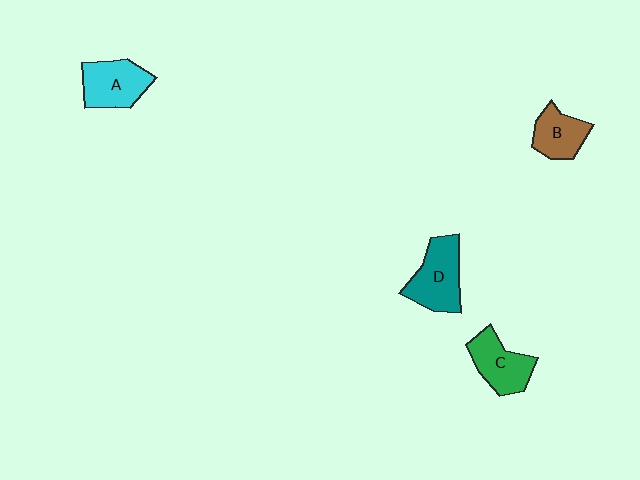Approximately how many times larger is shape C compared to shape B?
Approximately 1.2 times.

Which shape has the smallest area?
Shape B (brown).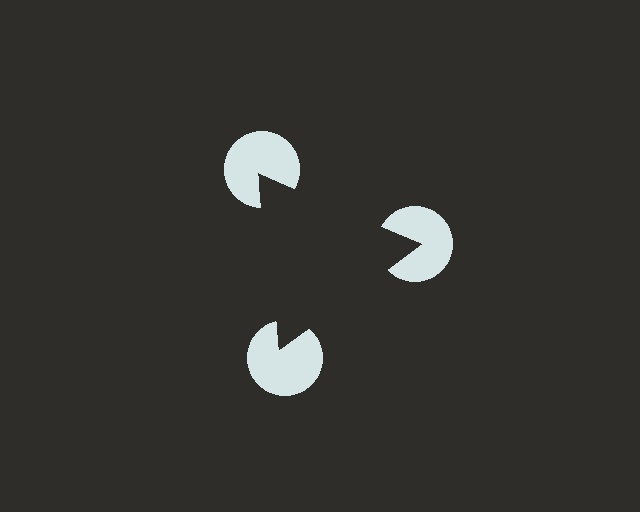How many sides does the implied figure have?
3 sides.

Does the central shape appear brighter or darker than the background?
It typically appears slightly darker than the background, even though no actual brightness change is drawn.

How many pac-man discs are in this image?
There are 3 — one at each vertex of the illusory triangle.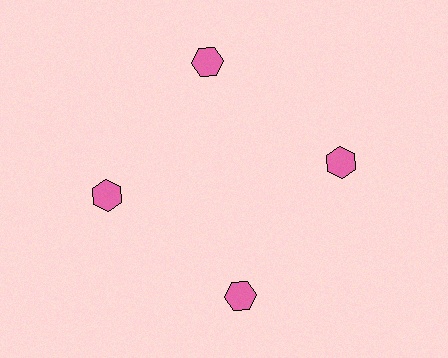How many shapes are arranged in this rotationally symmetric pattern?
There are 4 shapes, arranged in 4 groups of 1.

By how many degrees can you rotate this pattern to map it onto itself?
The pattern maps onto itself every 90 degrees of rotation.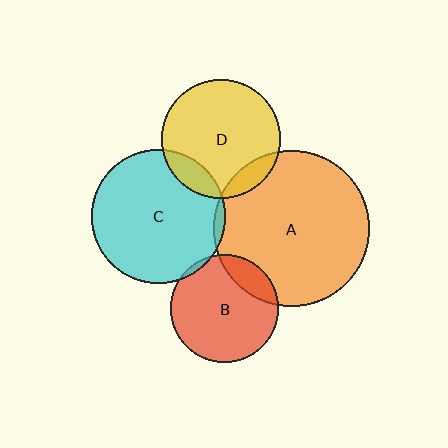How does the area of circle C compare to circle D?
Approximately 1.3 times.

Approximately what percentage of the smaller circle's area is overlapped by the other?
Approximately 15%.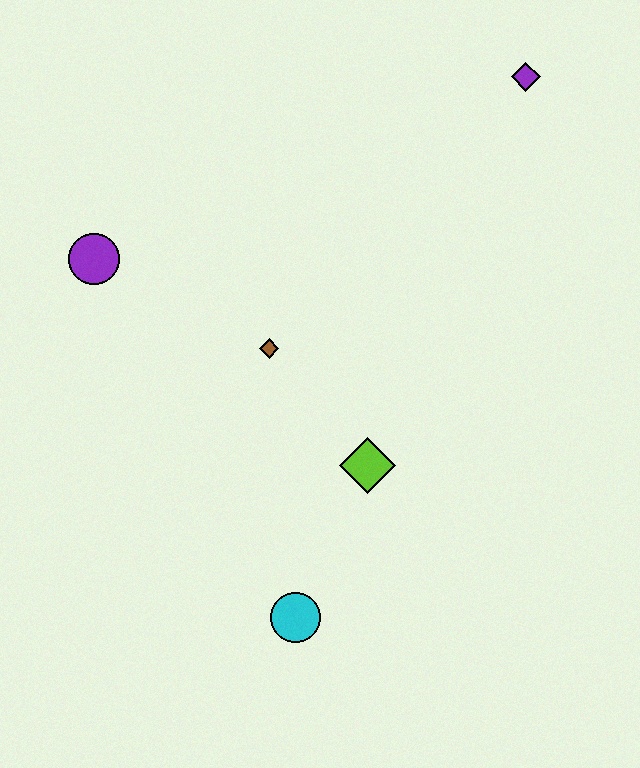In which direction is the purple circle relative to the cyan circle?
The purple circle is above the cyan circle.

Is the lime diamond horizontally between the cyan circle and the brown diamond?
No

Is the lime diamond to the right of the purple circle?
Yes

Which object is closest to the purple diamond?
The brown diamond is closest to the purple diamond.